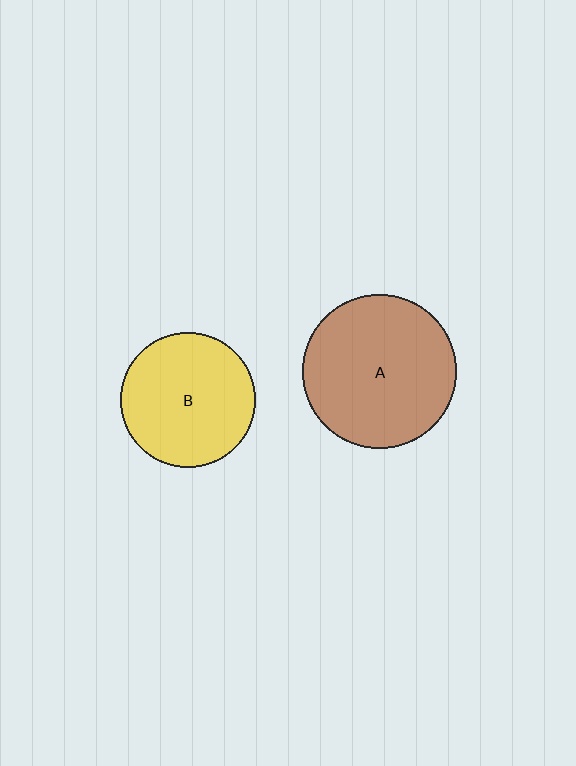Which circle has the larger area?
Circle A (brown).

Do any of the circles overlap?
No, none of the circles overlap.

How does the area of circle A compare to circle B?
Approximately 1.3 times.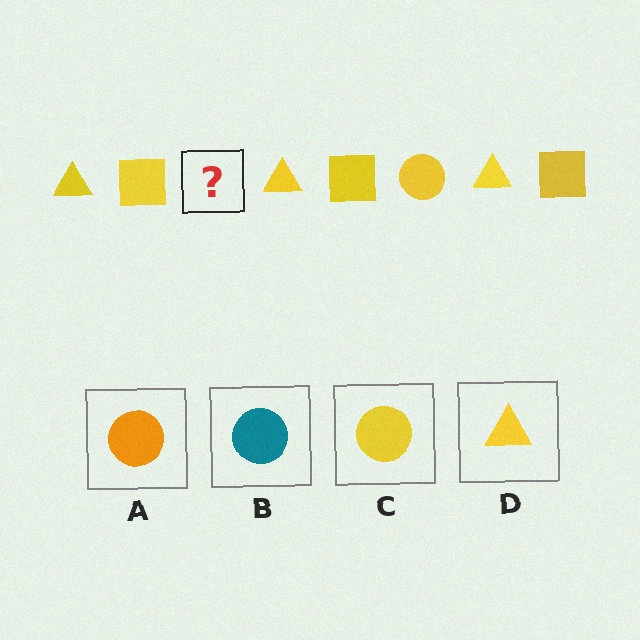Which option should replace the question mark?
Option C.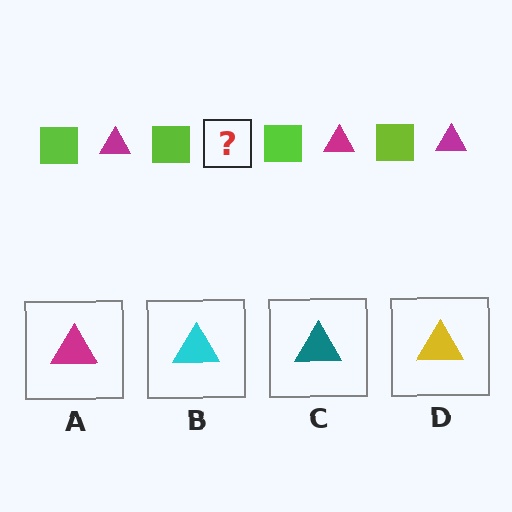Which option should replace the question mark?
Option A.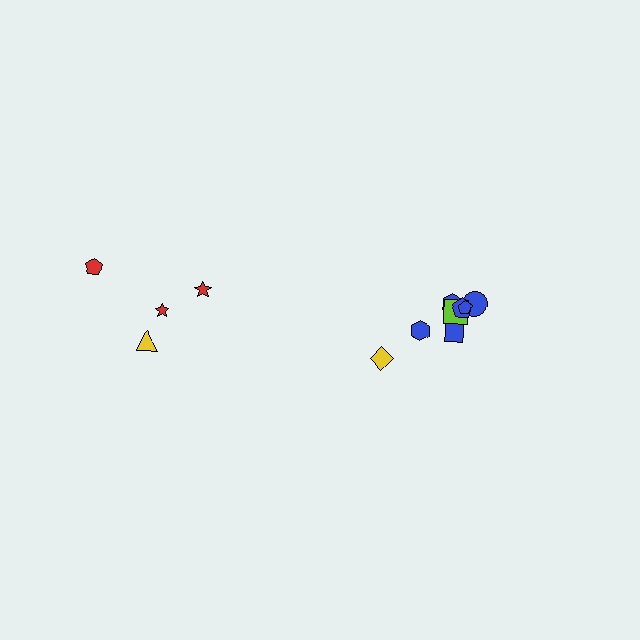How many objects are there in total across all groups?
There are 12 objects.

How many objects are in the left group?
There are 4 objects.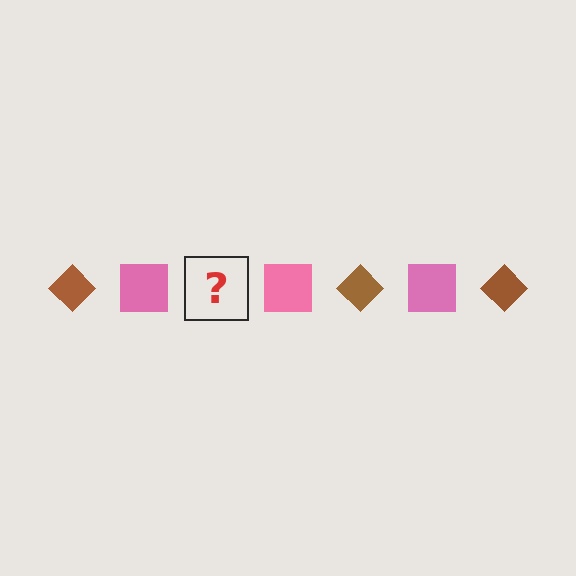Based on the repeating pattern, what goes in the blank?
The blank should be a brown diamond.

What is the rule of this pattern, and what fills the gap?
The rule is that the pattern alternates between brown diamond and pink square. The gap should be filled with a brown diamond.